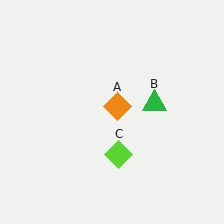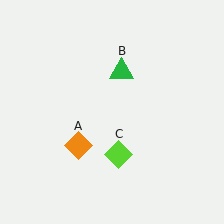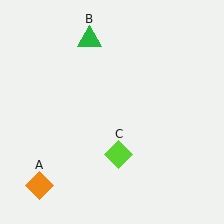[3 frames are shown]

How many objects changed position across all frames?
2 objects changed position: orange diamond (object A), green triangle (object B).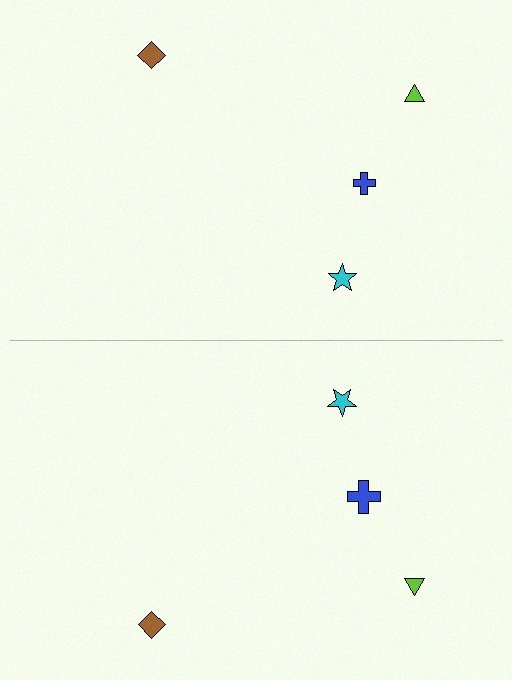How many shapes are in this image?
There are 8 shapes in this image.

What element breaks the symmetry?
The blue cross on the bottom side has a different size than its mirror counterpart.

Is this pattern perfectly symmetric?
No, the pattern is not perfectly symmetric. The blue cross on the bottom side has a different size than its mirror counterpart.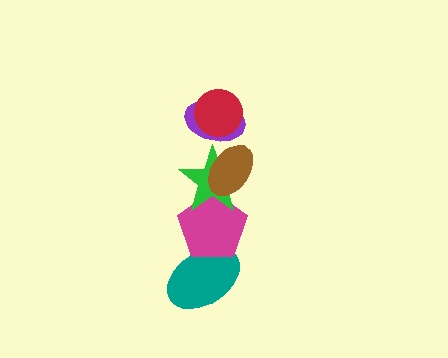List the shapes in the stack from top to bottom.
From top to bottom: the red circle, the purple ellipse, the brown ellipse, the green star, the magenta pentagon, the teal ellipse.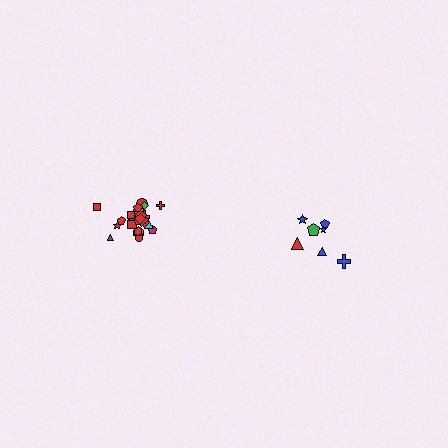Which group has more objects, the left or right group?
The left group.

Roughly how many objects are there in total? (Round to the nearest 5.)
Roughly 30 objects in total.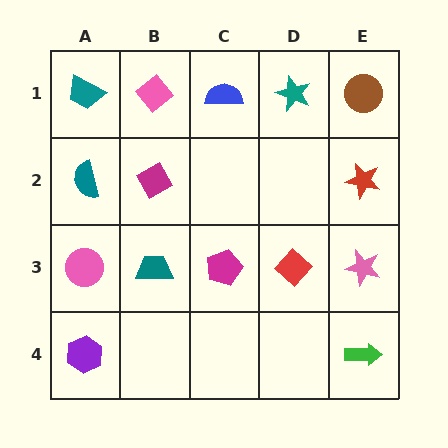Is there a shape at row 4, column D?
No, that cell is empty.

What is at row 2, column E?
A red star.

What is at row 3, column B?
A teal trapezoid.